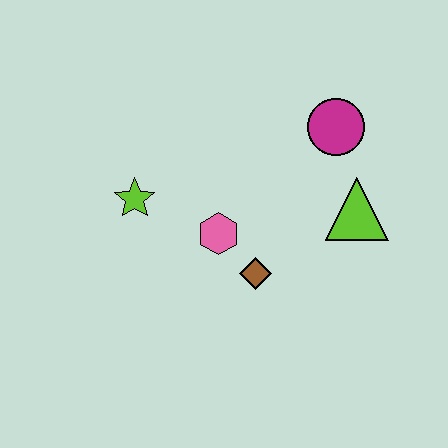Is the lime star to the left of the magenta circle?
Yes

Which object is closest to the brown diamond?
The pink hexagon is closest to the brown diamond.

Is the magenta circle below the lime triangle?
No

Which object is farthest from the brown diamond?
The magenta circle is farthest from the brown diamond.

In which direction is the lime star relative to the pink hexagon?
The lime star is to the left of the pink hexagon.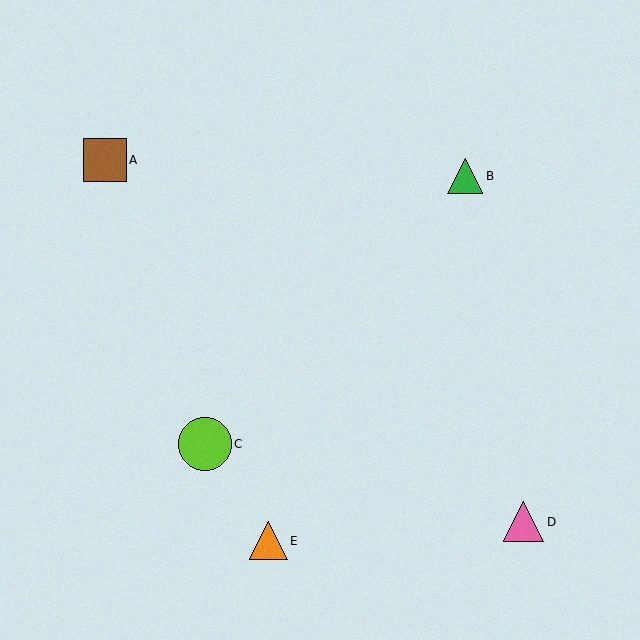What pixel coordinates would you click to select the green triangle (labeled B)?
Click at (465, 176) to select the green triangle B.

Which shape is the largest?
The lime circle (labeled C) is the largest.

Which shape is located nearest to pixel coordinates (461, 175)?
The green triangle (labeled B) at (465, 176) is nearest to that location.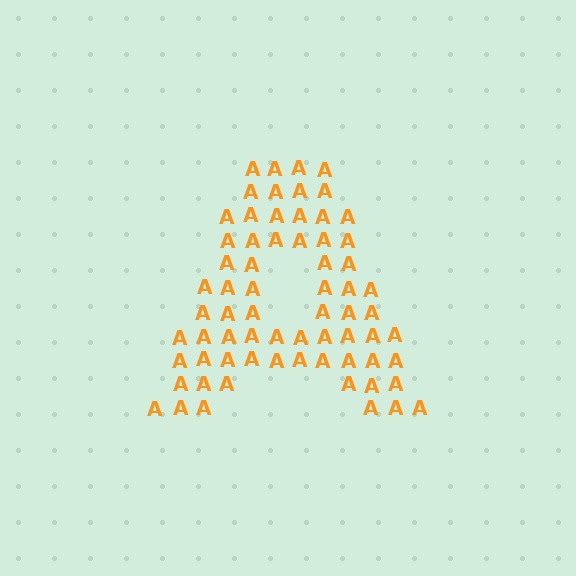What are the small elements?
The small elements are letter A's.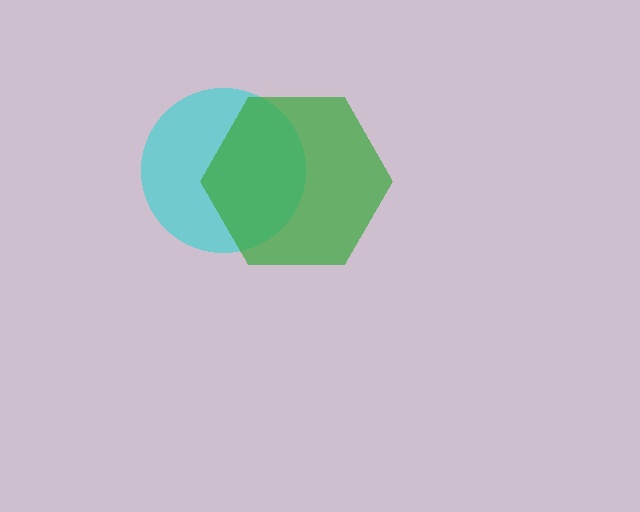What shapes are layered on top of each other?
The layered shapes are: a cyan circle, a green hexagon.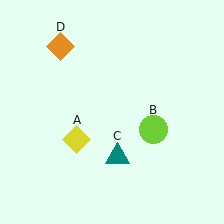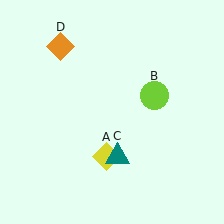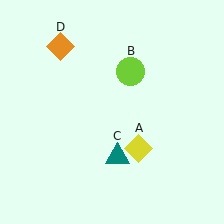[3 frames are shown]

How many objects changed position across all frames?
2 objects changed position: yellow diamond (object A), lime circle (object B).